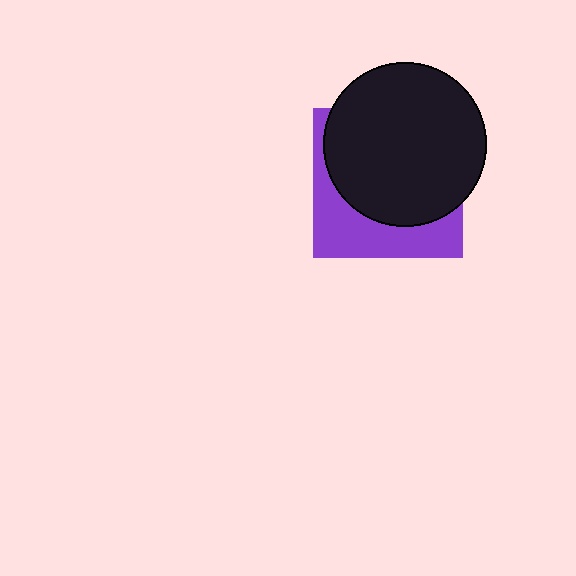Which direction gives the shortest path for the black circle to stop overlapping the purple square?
Moving up gives the shortest separation.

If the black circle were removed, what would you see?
You would see the complete purple square.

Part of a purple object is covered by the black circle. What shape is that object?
It is a square.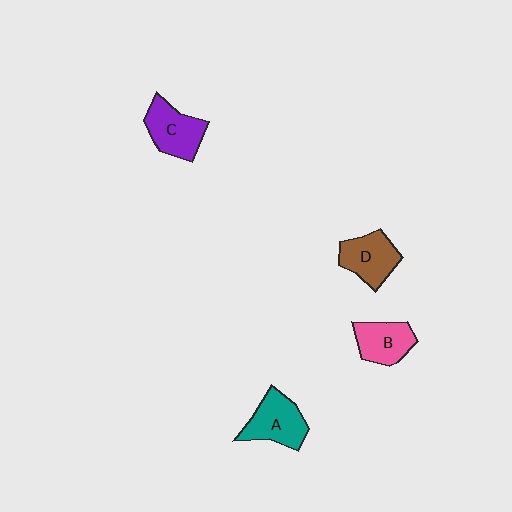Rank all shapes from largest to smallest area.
From largest to smallest: A (teal), C (purple), D (brown), B (pink).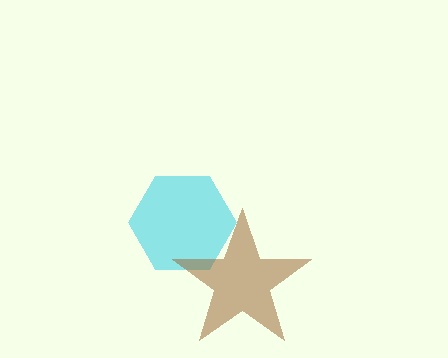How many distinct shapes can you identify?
There are 2 distinct shapes: a cyan hexagon, a brown star.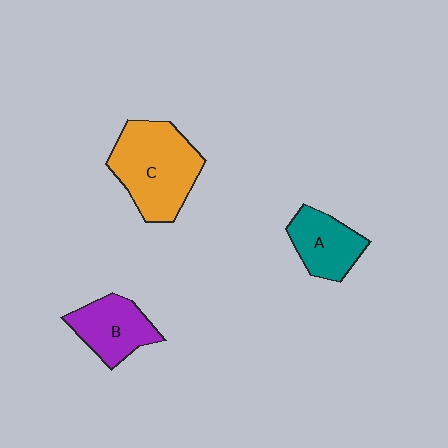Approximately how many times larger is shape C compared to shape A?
Approximately 1.7 times.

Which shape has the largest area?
Shape C (orange).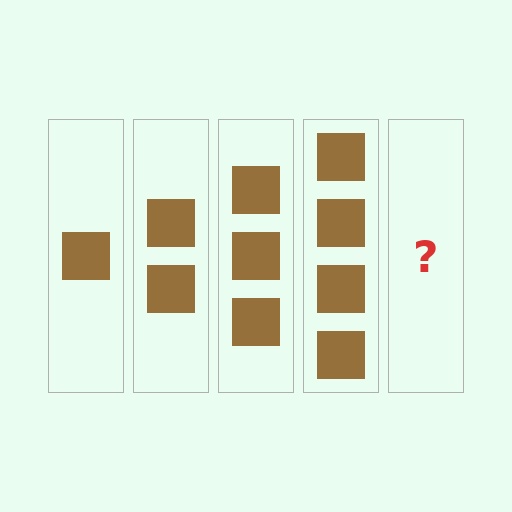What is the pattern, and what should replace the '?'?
The pattern is that each step adds one more square. The '?' should be 5 squares.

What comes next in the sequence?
The next element should be 5 squares.